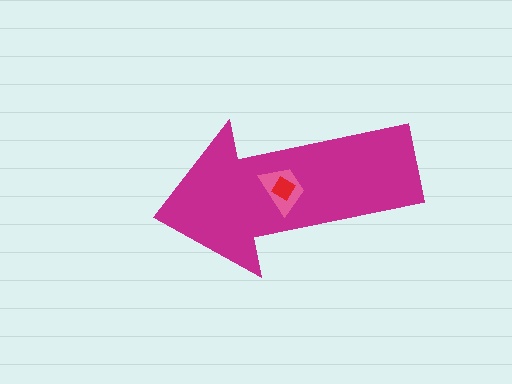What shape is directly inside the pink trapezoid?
The red diamond.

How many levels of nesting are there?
3.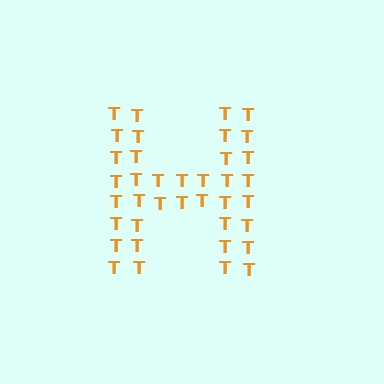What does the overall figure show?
The overall figure shows the letter H.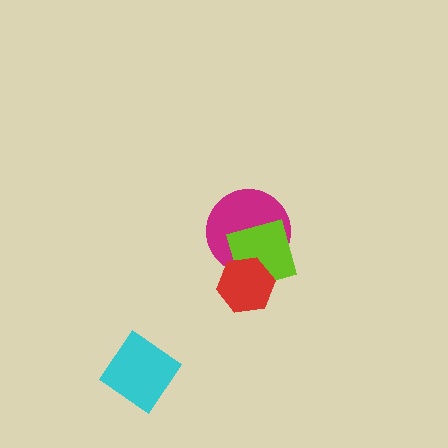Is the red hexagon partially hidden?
No, no other shape covers it.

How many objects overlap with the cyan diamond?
0 objects overlap with the cyan diamond.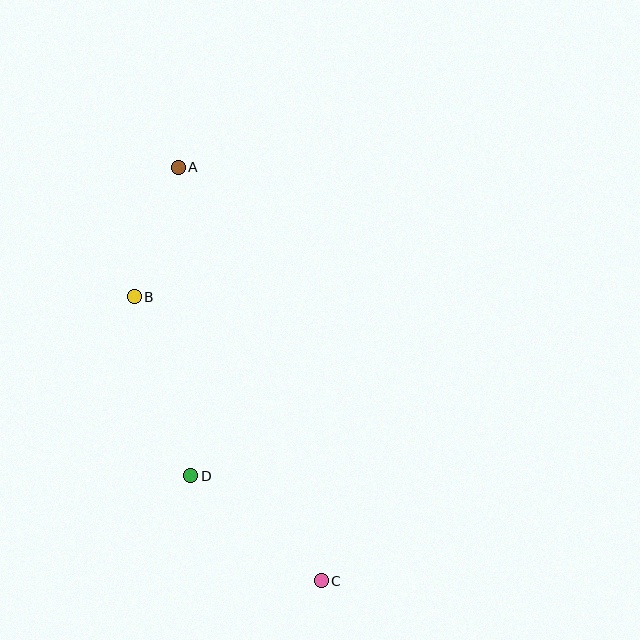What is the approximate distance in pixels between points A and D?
The distance between A and D is approximately 309 pixels.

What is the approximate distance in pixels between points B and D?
The distance between B and D is approximately 188 pixels.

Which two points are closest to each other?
Points A and B are closest to each other.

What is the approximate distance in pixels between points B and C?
The distance between B and C is approximately 340 pixels.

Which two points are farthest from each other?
Points A and C are farthest from each other.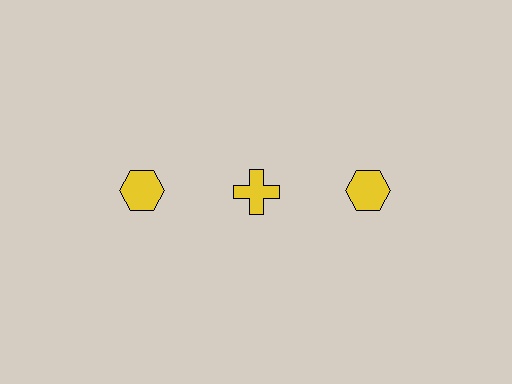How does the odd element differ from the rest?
It has a different shape: cross instead of hexagon.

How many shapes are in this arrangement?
There are 3 shapes arranged in a grid pattern.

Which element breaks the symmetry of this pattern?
The yellow cross in the top row, second from left column breaks the symmetry. All other shapes are yellow hexagons.